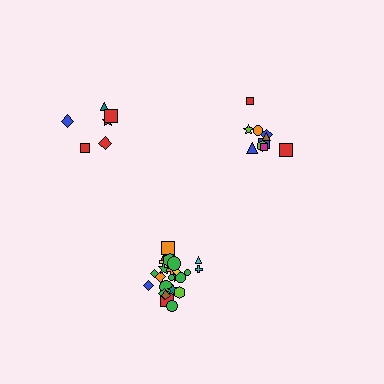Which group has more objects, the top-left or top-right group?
The top-right group.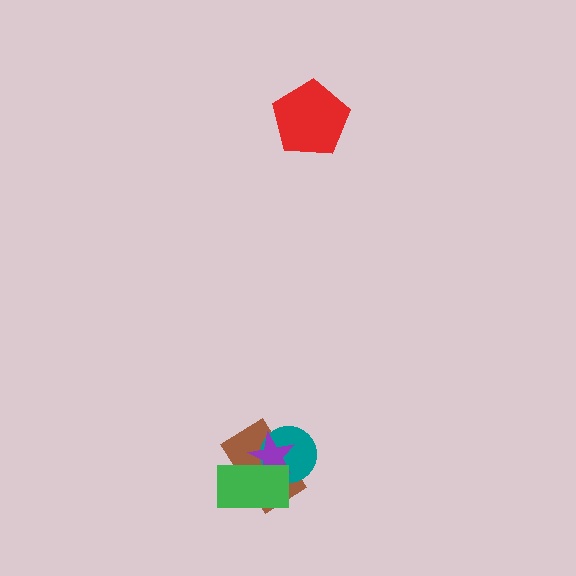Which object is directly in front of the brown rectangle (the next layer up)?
The teal circle is directly in front of the brown rectangle.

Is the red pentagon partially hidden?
No, no other shape covers it.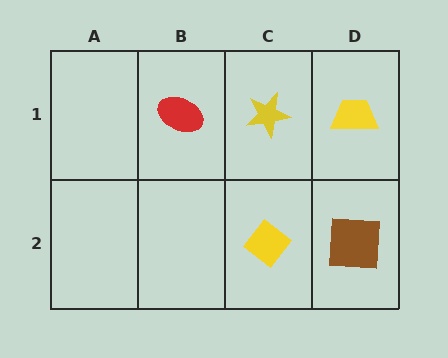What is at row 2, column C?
A yellow diamond.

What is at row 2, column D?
A brown square.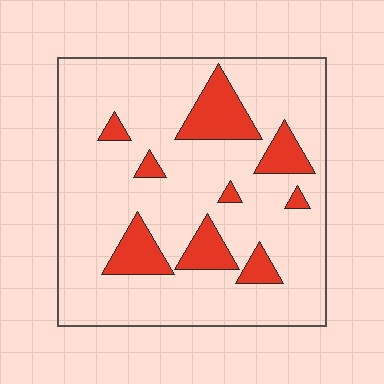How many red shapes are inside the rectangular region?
9.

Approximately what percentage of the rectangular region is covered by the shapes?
Approximately 15%.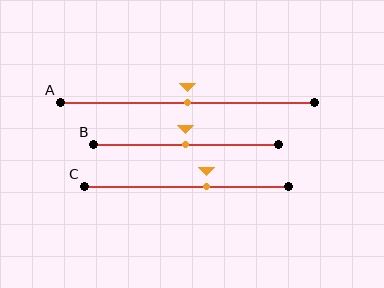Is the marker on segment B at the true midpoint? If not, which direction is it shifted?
Yes, the marker on segment B is at the true midpoint.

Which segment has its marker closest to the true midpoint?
Segment A has its marker closest to the true midpoint.